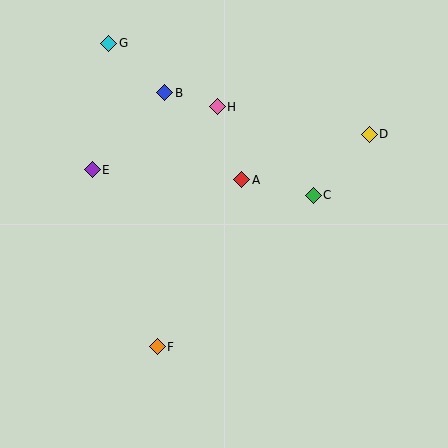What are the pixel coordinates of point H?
Point H is at (217, 107).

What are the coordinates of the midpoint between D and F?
The midpoint between D and F is at (263, 241).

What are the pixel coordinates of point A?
Point A is at (242, 180).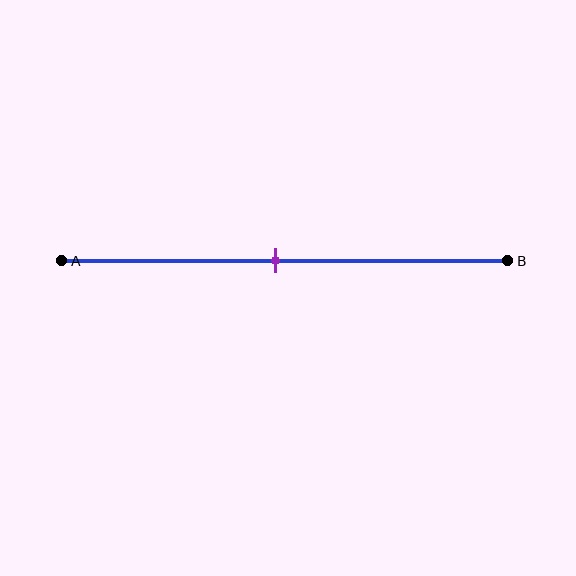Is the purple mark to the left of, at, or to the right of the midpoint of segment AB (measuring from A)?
The purple mark is approximately at the midpoint of segment AB.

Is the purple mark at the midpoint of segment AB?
Yes, the mark is approximately at the midpoint.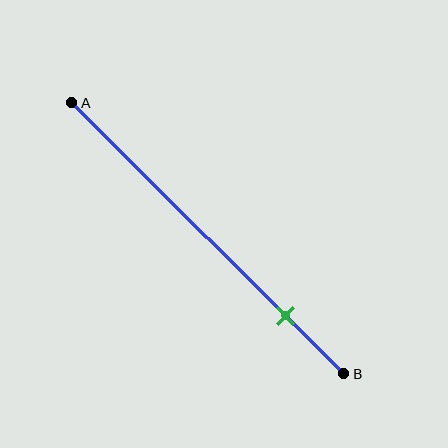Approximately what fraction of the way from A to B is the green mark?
The green mark is approximately 80% of the way from A to B.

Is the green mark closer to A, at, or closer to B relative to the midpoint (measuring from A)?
The green mark is closer to point B than the midpoint of segment AB.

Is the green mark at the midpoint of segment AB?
No, the mark is at about 80% from A, not at the 50% midpoint.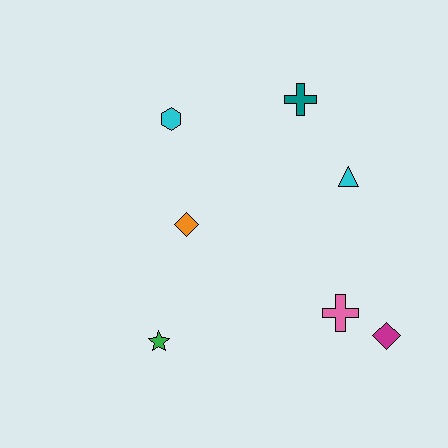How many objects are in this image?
There are 7 objects.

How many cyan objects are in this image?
There are 2 cyan objects.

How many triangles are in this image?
There is 1 triangle.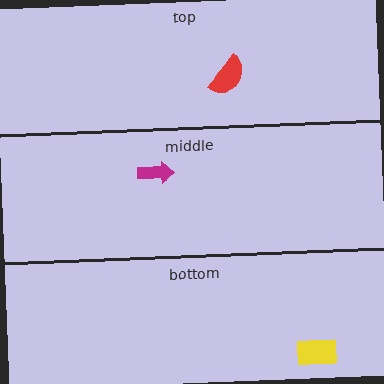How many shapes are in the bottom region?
1.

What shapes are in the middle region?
The magenta arrow.